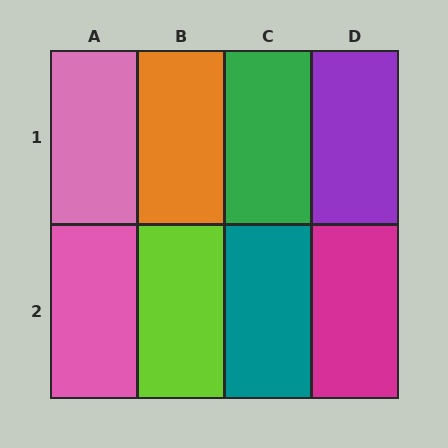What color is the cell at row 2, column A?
Pink.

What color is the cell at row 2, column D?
Magenta.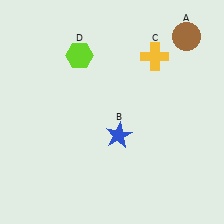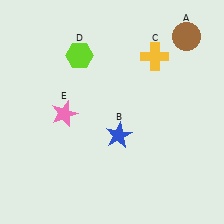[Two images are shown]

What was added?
A pink star (E) was added in Image 2.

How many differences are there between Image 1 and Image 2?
There is 1 difference between the two images.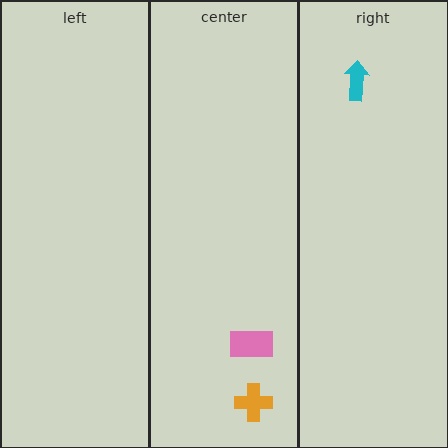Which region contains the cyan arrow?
The right region.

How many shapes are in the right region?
1.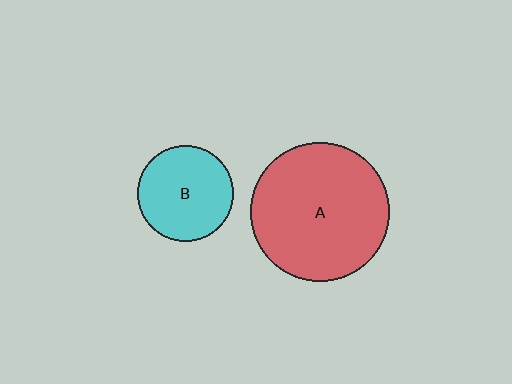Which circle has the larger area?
Circle A (red).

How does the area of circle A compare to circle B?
Approximately 2.1 times.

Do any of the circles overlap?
No, none of the circles overlap.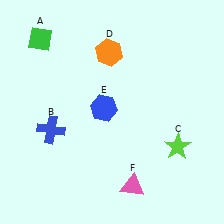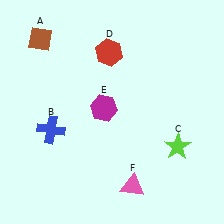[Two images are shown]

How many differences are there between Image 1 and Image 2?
There are 3 differences between the two images.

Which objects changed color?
A changed from green to brown. D changed from orange to red. E changed from blue to magenta.